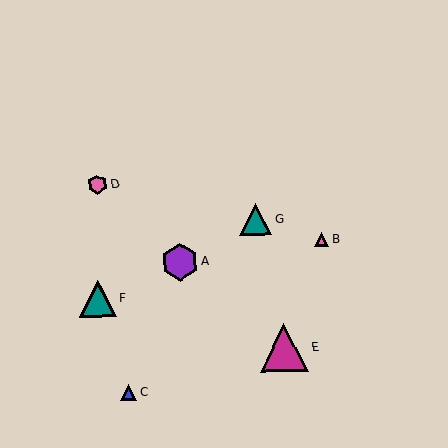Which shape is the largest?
The magenta triangle (labeled E) is the largest.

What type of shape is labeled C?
Shape C is a blue triangle.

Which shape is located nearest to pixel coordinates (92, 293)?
The teal triangle (labeled F) at (98, 298) is nearest to that location.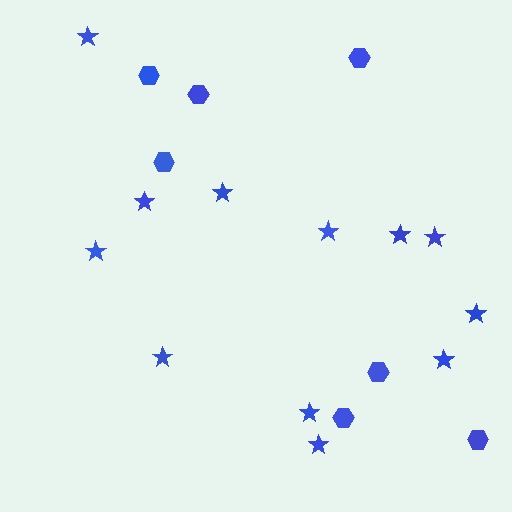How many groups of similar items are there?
There are 2 groups: one group of stars (12) and one group of hexagons (7).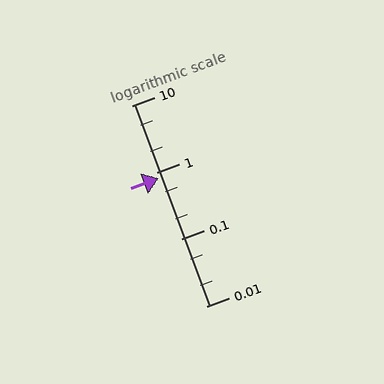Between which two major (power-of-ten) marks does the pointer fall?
The pointer is between 0.1 and 1.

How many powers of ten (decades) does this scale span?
The scale spans 3 decades, from 0.01 to 10.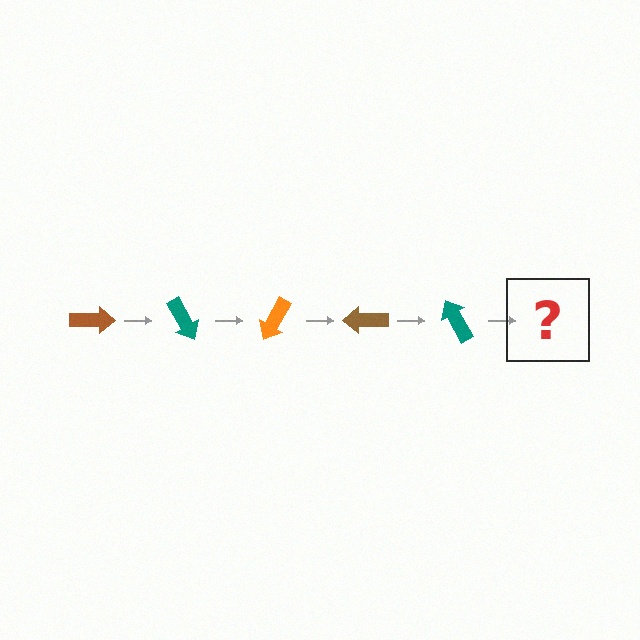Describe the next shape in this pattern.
It should be an orange arrow, rotated 300 degrees from the start.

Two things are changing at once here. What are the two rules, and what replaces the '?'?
The two rules are that it rotates 60 degrees each step and the color cycles through brown, teal, and orange. The '?' should be an orange arrow, rotated 300 degrees from the start.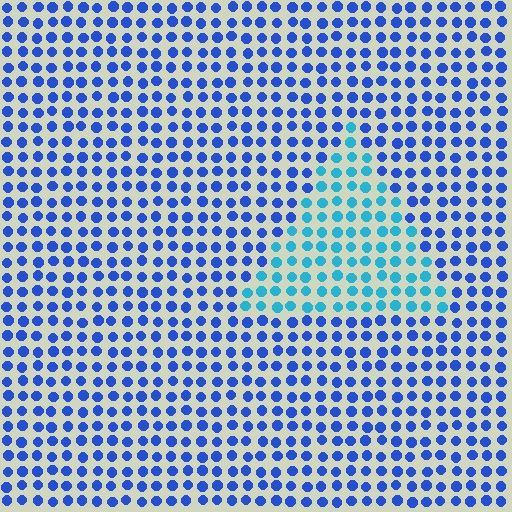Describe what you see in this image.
The image is filled with small blue elements in a uniform arrangement. A triangle-shaped region is visible where the elements are tinted to a slightly different hue, forming a subtle color boundary.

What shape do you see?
I see a triangle.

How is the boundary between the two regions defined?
The boundary is defined purely by a slight shift in hue (about 35 degrees). Spacing, size, and orientation are identical on both sides.